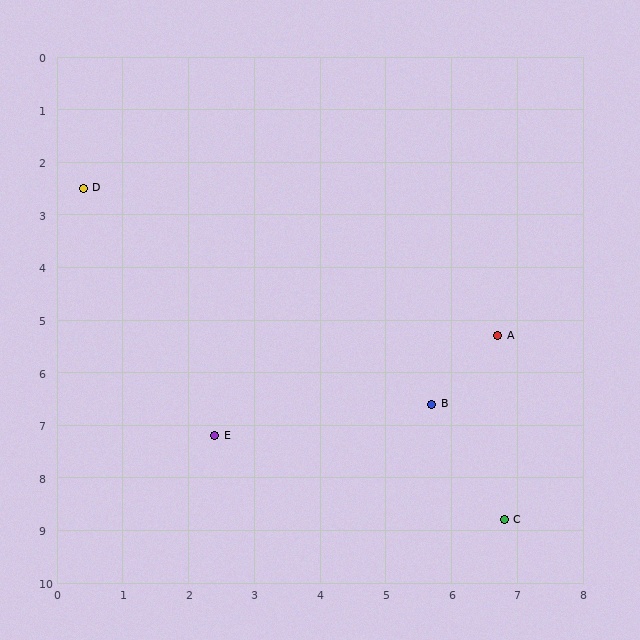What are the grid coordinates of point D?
Point D is at approximately (0.4, 2.5).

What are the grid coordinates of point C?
Point C is at approximately (6.8, 8.8).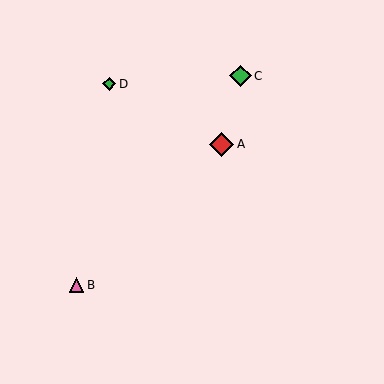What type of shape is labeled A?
Shape A is a red diamond.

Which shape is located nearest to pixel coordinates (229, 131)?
The red diamond (labeled A) at (222, 144) is nearest to that location.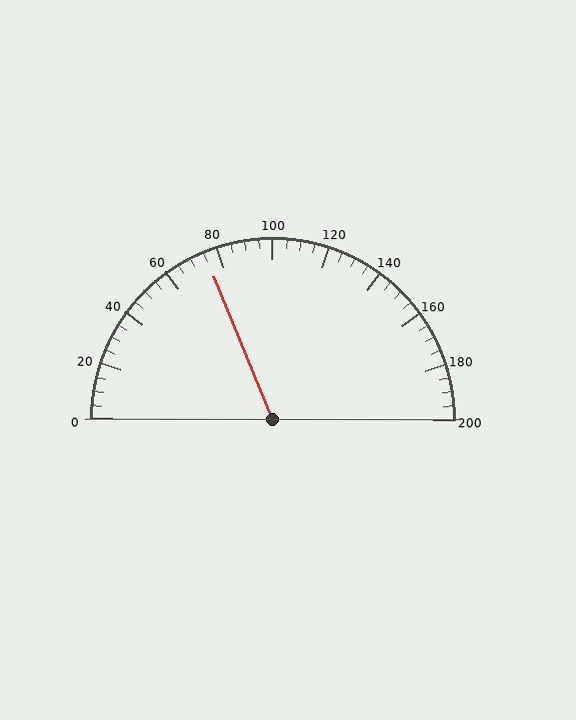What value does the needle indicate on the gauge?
The needle indicates approximately 75.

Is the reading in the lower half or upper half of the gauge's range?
The reading is in the lower half of the range (0 to 200).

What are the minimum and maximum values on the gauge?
The gauge ranges from 0 to 200.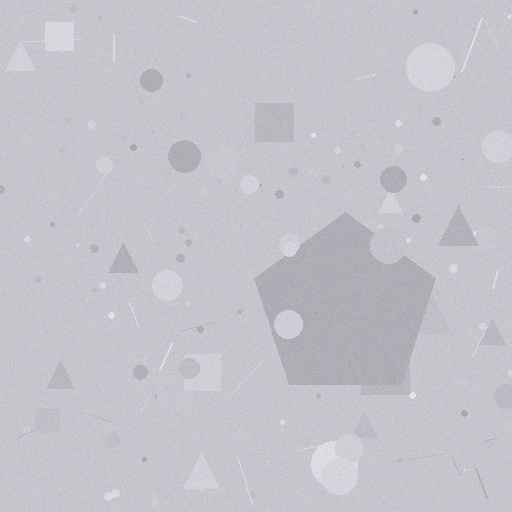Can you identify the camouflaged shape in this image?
The camouflaged shape is a pentagon.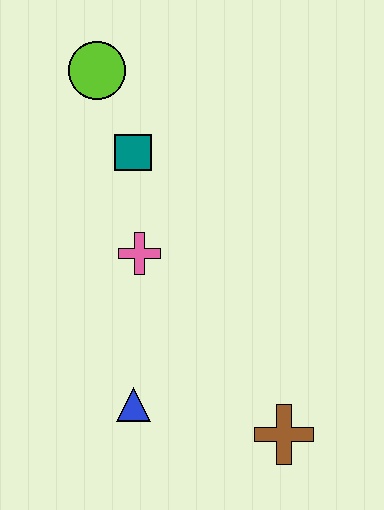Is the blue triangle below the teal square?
Yes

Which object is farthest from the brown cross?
The lime circle is farthest from the brown cross.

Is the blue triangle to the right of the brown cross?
No